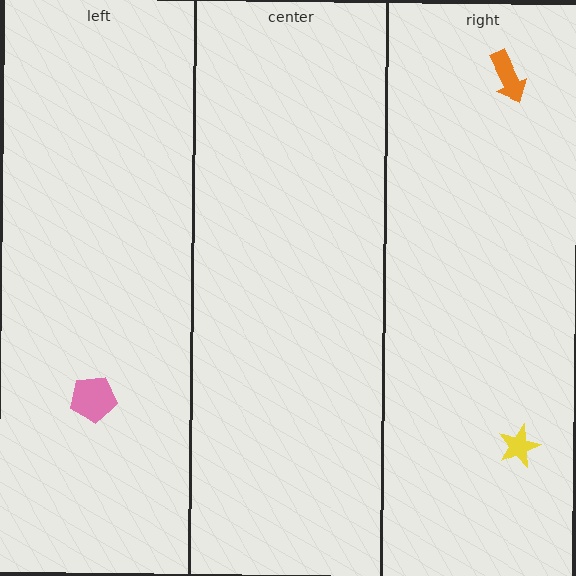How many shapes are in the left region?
1.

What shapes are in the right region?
The orange arrow, the yellow star.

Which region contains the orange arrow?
The right region.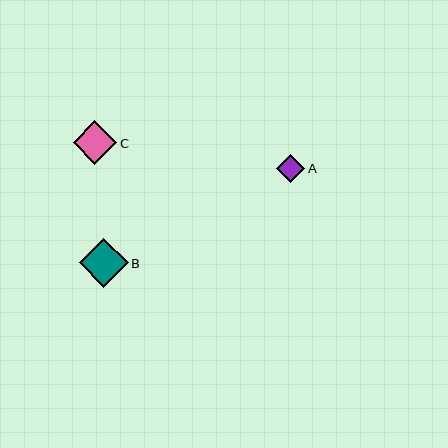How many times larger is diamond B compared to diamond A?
Diamond B is approximately 1.8 times the size of diamond A.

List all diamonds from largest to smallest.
From largest to smallest: B, C, A.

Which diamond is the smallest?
Diamond A is the smallest with a size of approximately 28 pixels.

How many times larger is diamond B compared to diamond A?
Diamond B is approximately 1.8 times the size of diamond A.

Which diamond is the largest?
Diamond B is the largest with a size of approximately 49 pixels.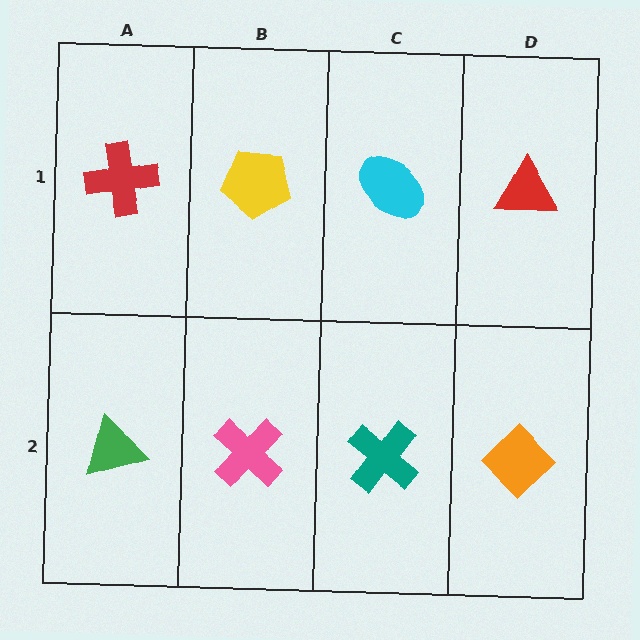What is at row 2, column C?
A teal cross.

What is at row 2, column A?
A green triangle.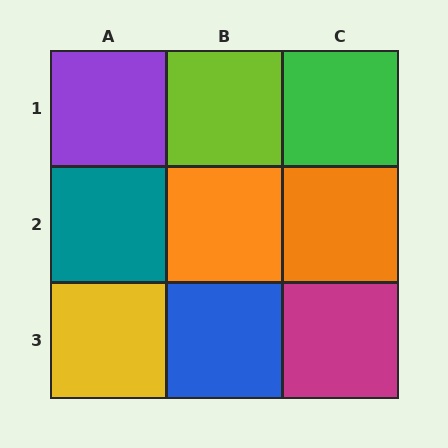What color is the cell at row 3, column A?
Yellow.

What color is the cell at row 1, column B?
Lime.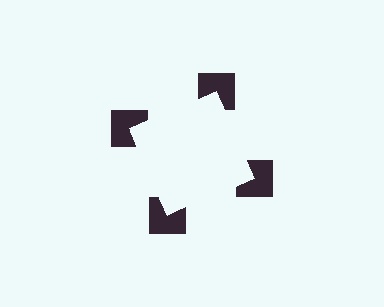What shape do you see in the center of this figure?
An illusory square — its edges are inferred from the aligned wedge cuts in the notched squares, not physically drawn.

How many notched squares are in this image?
There are 4 — one at each vertex of the illusory square.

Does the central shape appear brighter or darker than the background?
It typically appears slightly brighter than the background, even though no actual brightness change is drawn.